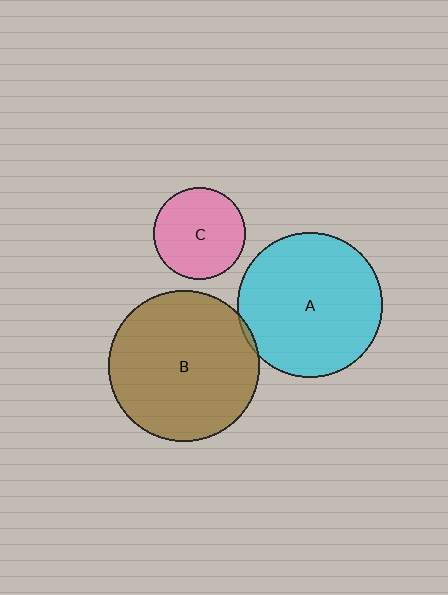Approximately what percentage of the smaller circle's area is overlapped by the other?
Approximately 5%.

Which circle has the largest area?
Circle B (brown).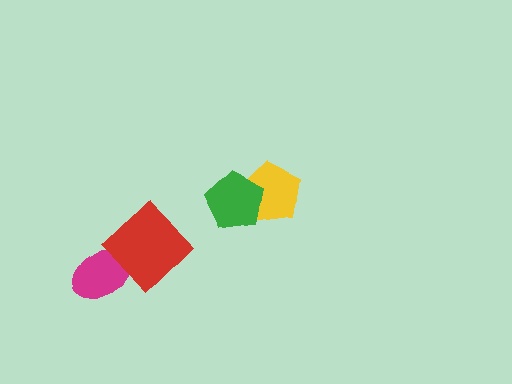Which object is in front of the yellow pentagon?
The green pentagon is in front of the yellow pentagon.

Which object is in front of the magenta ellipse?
The red diamond is in front of the magenta ellipse.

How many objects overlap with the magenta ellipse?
1 object overlaps with the magenta ellipse.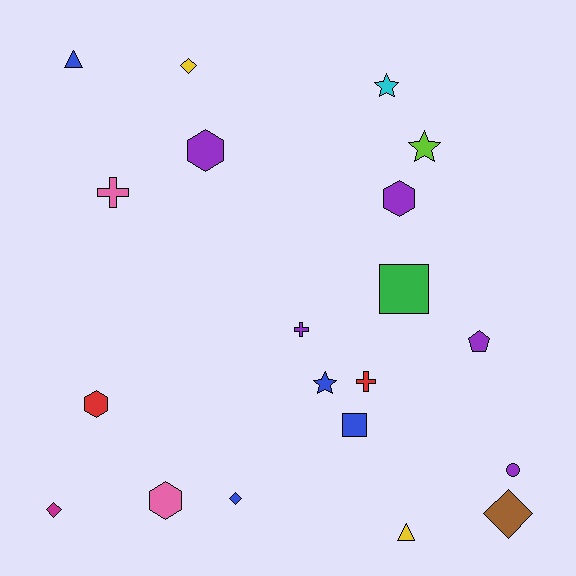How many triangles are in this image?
There are 2 triangles.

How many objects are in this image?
There are 20 objects.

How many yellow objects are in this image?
There are 2 yellow objects.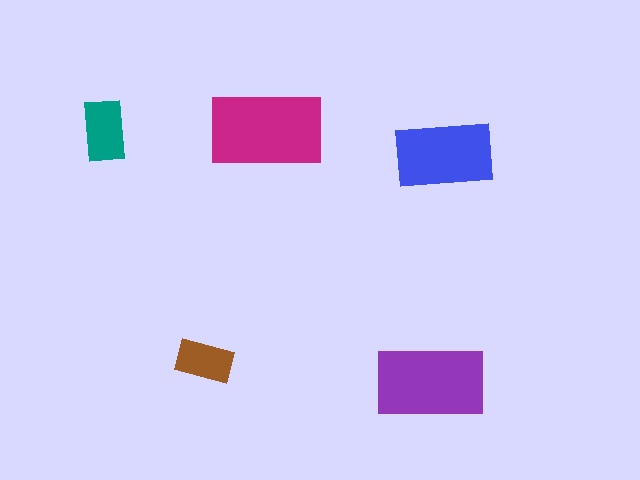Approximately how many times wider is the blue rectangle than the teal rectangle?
About 1.5 times wider.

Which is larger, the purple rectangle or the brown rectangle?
The purple one.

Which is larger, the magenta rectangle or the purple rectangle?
The magenta one.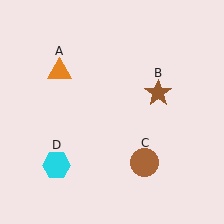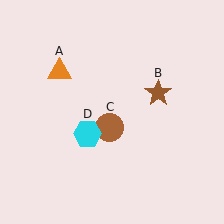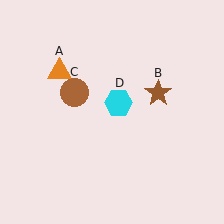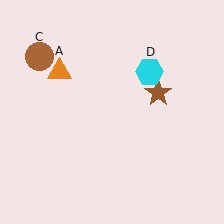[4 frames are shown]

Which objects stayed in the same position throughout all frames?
Orange triangle (object A) and brown star (object B) remained stationary.